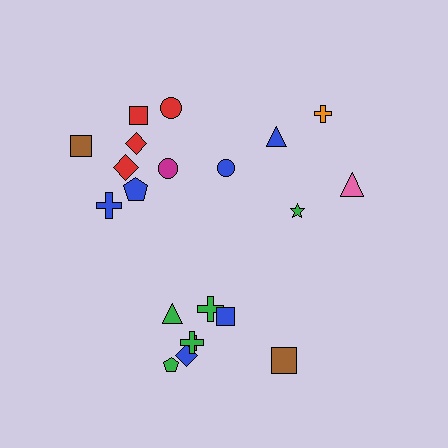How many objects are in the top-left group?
There are 8 objects.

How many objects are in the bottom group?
There are 8 objects.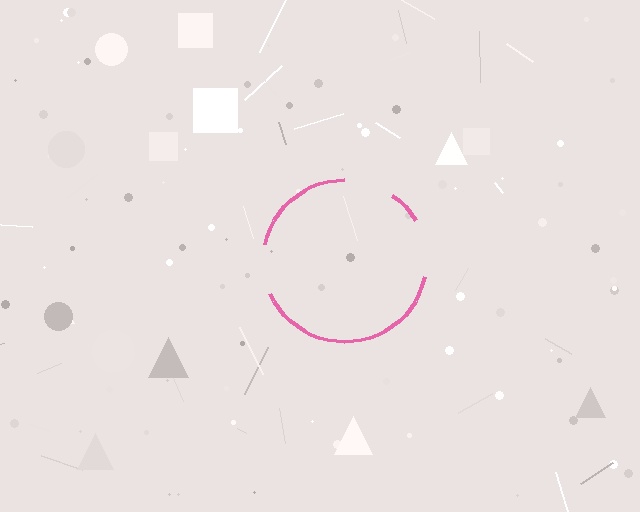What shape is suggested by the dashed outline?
The dashed outline suggests a circle.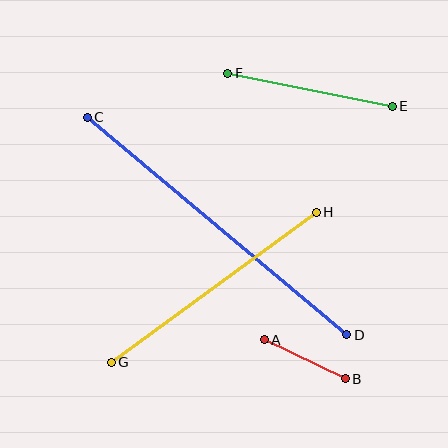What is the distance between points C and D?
The distance is approximately 339 pixels.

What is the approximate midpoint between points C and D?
The midpoint is at approximately (217, 226) pixels.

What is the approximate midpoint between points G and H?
The midpoint is at approximately (214, 287) pixels.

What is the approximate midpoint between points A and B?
The midpoint is at approximately (305, 359) pixels.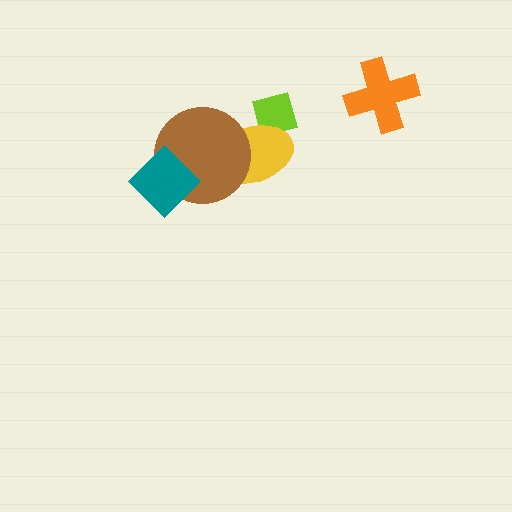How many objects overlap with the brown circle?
2 objects overlap with the brown circle.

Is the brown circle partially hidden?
Yes, it is partially covered by another shape.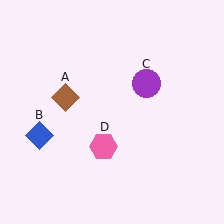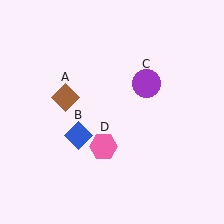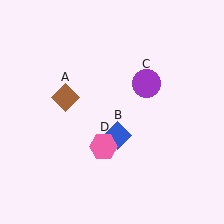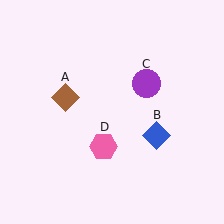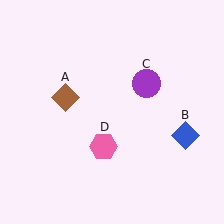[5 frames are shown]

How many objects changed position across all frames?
1 object changed position: blue diamond (object B).